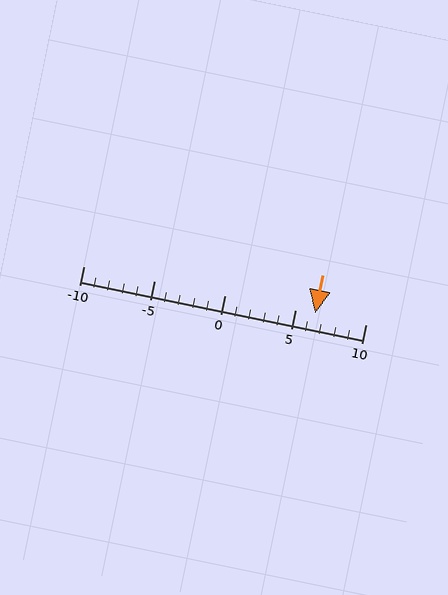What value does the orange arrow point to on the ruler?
The orange arrow points to approximately 6.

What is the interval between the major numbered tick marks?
The major tick marks are spaced 5 units apart.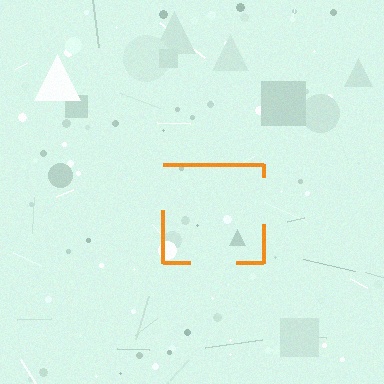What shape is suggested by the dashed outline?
The dashed outline suggests a square.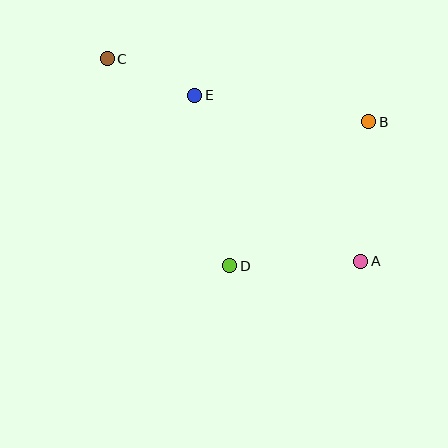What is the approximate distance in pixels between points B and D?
The distance between B and D is approximately 200 pixels.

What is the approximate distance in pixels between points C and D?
The distance between C and D is approximately 240 pixels.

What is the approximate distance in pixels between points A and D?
The distance between A and D is approximately 131 pixels.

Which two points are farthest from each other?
Points A and C are farthest from each other.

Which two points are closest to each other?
Points C and E are closest to each other.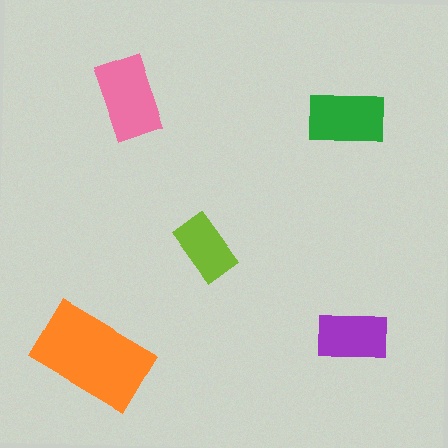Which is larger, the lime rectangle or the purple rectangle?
The purple one.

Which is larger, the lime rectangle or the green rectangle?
The green one.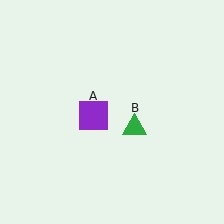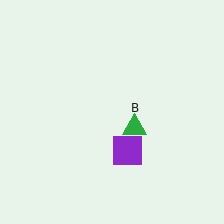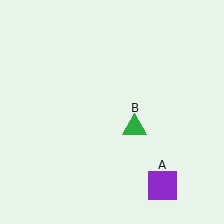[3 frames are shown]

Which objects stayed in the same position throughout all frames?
Green triangle (object B) remained stationary.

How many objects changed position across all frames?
1 object changed position: purple square (object A).